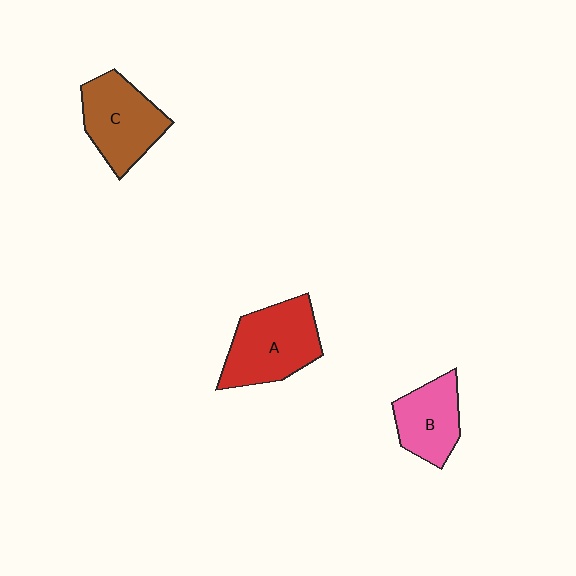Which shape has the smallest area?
Shape B (pink).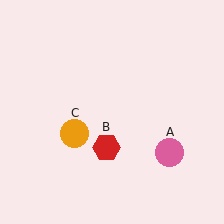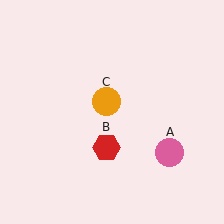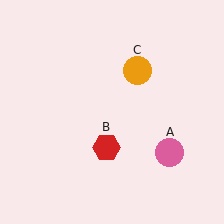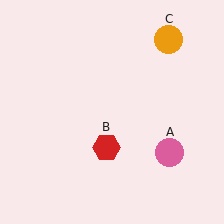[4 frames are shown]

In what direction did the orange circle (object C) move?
The orange circle (object C) moved up and to the right.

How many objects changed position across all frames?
1 object changed position: orange circle (object C).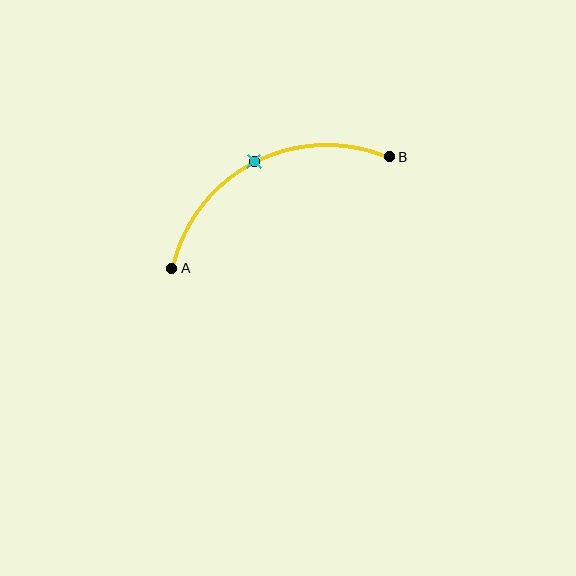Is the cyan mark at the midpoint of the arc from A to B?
Yes. The cyan mark lies on the arc at equal arc-length from both A and B — it is the arc midpoint.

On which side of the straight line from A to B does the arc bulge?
The arc bulges above the straight line connecting A and B.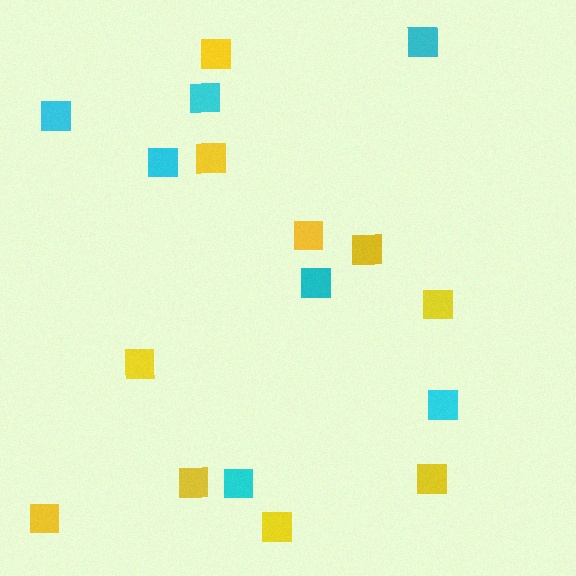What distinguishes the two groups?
There are 2 groups: one group of cyan squares (7) and one group of yellow squares (10).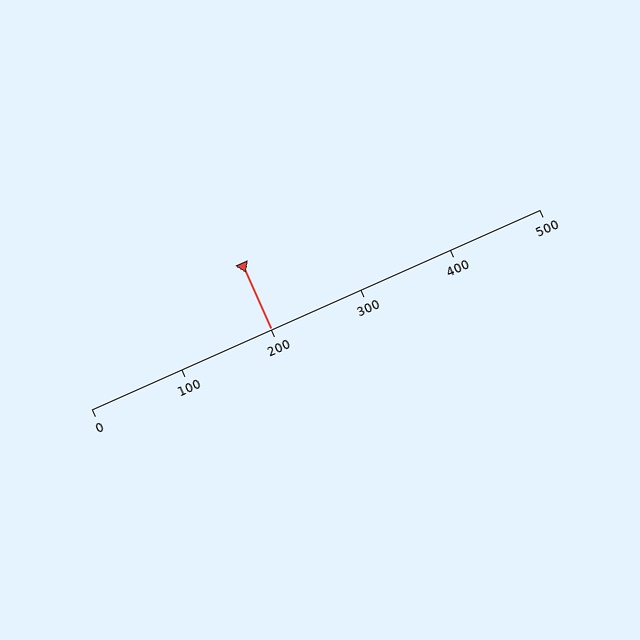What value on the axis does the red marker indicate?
The marker indicates approximately 200.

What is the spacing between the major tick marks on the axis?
The major ticks are spaced 100 apart.